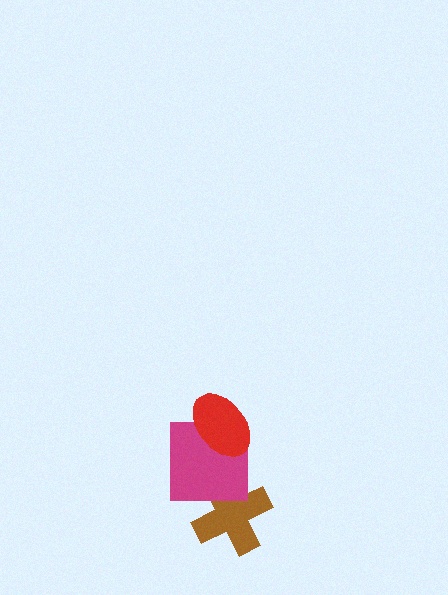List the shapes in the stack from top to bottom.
From top to bottom: the red ellipse, the magenta square, the brown cross.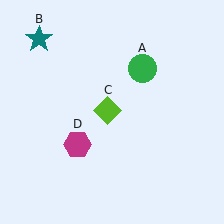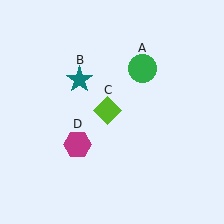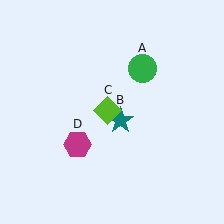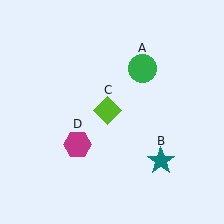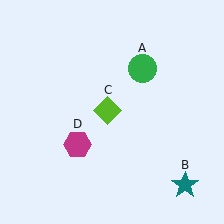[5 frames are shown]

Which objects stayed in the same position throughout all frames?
Green circle (object A) and lime diamond (object C) and magenta hexagon (object D) remained stationary.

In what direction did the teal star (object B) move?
The teal star (object B) moved down and to the right.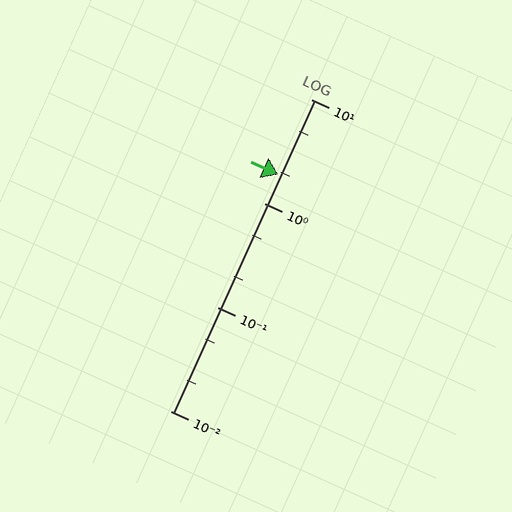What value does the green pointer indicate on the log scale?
The pointer indicates approximately 1.9.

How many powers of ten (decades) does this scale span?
The scale spans 3 decades, from 0.01 to 10.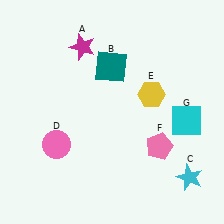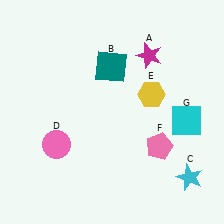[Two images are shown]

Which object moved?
The magenta star (A) moved right.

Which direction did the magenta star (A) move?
The magenta star (A) moved right.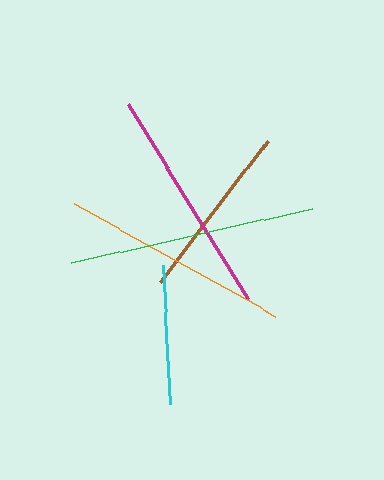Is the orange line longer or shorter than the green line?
The green line is longer than the orange line.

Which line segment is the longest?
The green line is the longest at approximately 247 pixels.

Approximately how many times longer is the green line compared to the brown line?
The green line is approximately 1.4 times the length of the brown line.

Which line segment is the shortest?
The cyan line is the shortest at approximately 140 pixels.